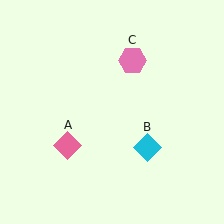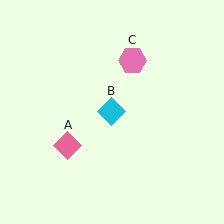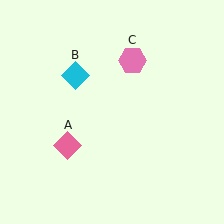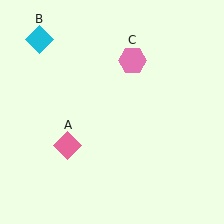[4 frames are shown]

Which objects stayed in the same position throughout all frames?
Pink diamond (object A) and pink hexagon (object C) remained stationary.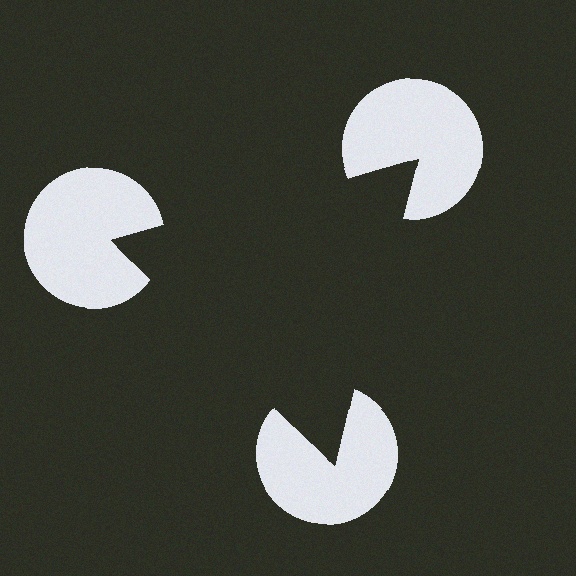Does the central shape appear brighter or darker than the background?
It typically appears slightly darker than the background, even though no actual brightness change is drawn.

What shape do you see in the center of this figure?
An illusory triangle — its edges are inferred from the aligned wedge cuts in the pac-man discs, not physically drawn.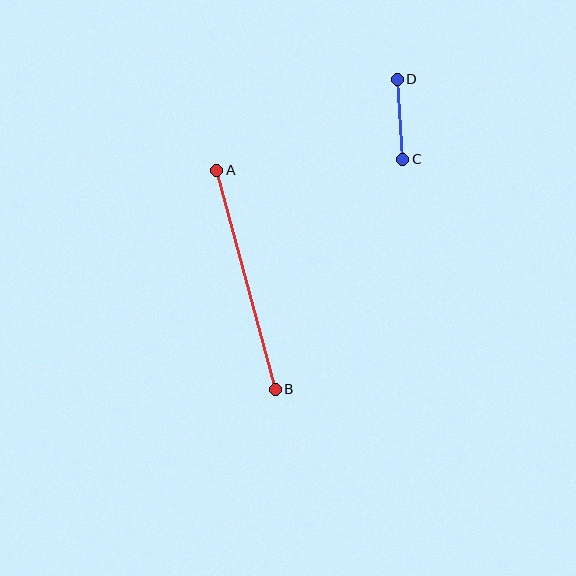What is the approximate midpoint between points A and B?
The midpoint is at approximately (246, 280) pixels.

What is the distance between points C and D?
The distance is approximately 80 pixels.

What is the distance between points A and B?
The distance is approximately 227 pixels.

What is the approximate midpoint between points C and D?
The midpoint is at approximately (400, 119) pixels.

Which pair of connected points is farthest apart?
Points A and B are farthest apart.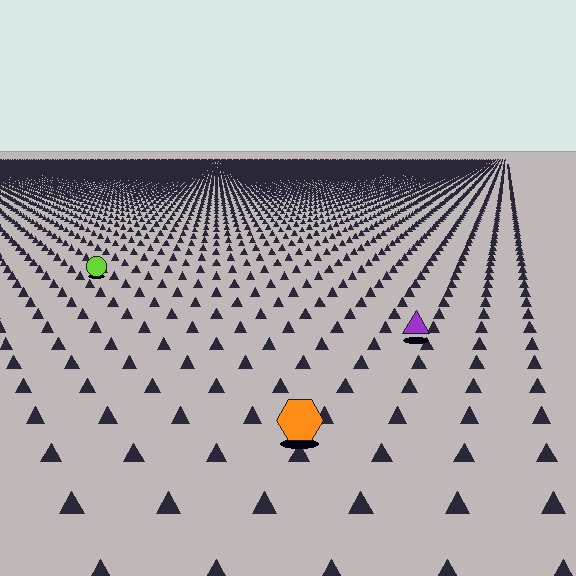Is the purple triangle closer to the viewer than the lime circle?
Yes. The purple triangle is closer — you can tell from the texture gradient: the ground texture is coarser near it.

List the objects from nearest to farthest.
From nearest to farthest: the orange hexagon, the purple triangle, the lime circle.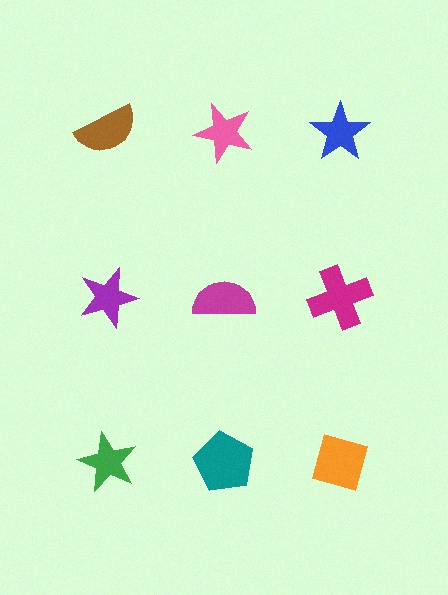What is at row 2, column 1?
A purple star.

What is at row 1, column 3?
A blue star.